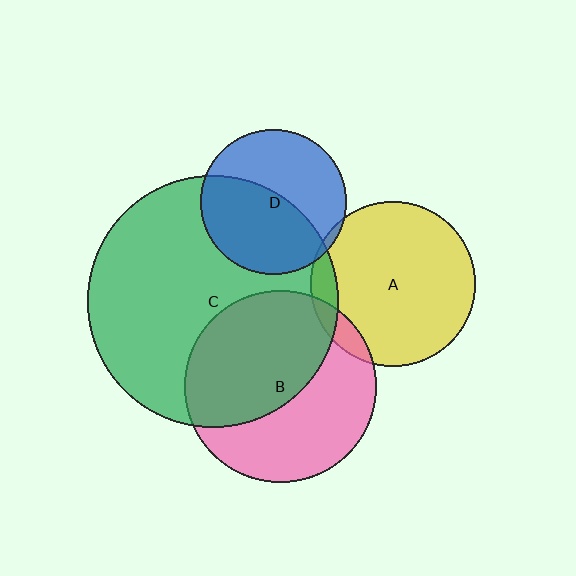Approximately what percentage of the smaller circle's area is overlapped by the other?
Approximately 50%.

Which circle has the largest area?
Circle C (green).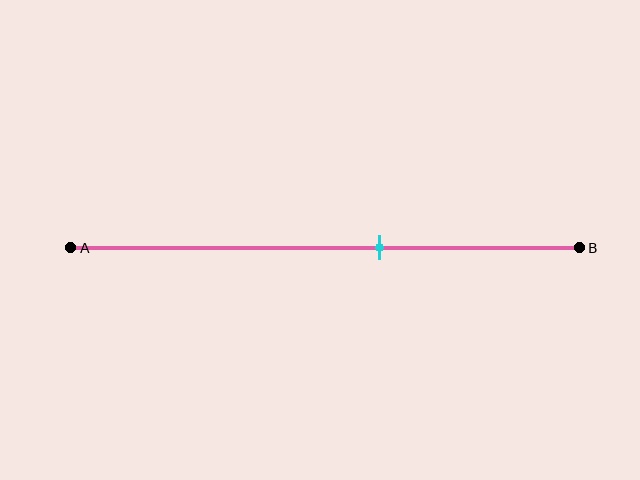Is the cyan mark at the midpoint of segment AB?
No, the mark is at about 60% from A, not at the 50% midpoint.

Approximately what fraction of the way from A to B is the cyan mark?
The cyan mark is approximately 60% of the way from A to B.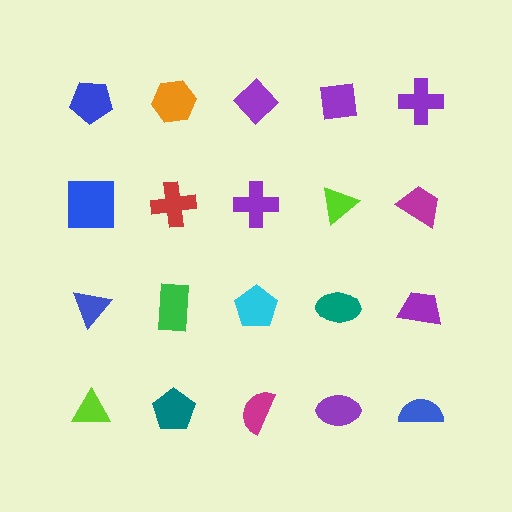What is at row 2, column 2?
A red cross.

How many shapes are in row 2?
5 shapes.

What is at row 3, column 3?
A cyan pentagon.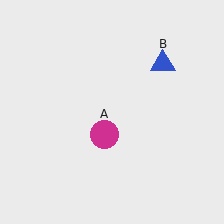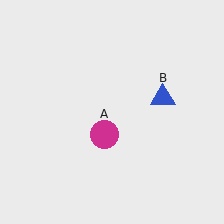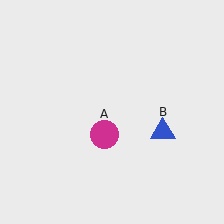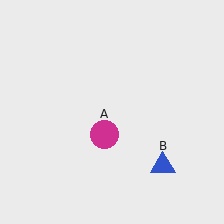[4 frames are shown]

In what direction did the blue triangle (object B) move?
The blue triangle (object B) moved down.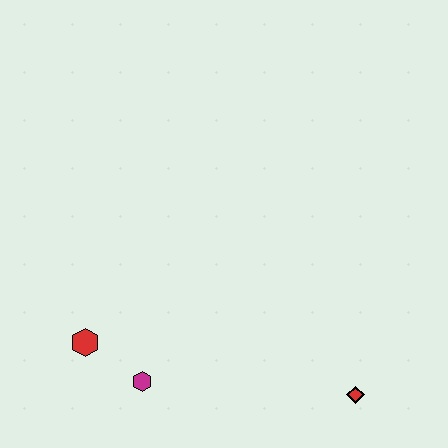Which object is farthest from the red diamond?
The red hexagon is farthest from the red diamond.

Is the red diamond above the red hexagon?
No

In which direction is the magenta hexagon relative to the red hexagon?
The magenta hexagon is to the right of the red hexagon.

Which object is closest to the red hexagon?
The magenta hexagon is closest to the red hexagon.